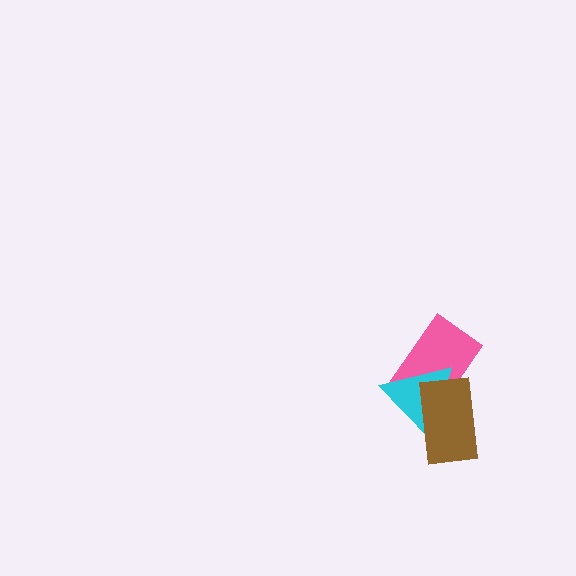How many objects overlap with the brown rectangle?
2 objects overlap with the brown rectangle.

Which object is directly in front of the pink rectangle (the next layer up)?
The cyan triangle is directly in front of the pink rectangle.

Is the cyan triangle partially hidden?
Yes, it is partially covered by another shape.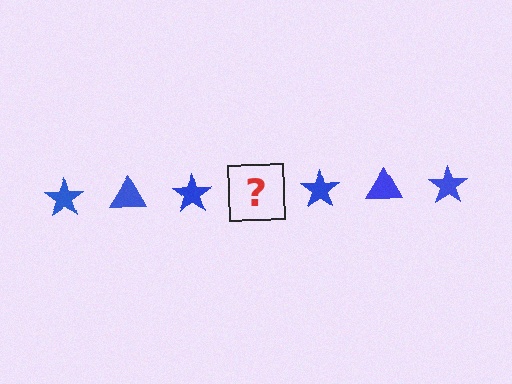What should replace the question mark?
The question mark should be replaced with a blue triangle.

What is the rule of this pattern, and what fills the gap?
The rule is that the pattern cycles through star, triangle shapes in blue. The gap should be filled with a blue triangle.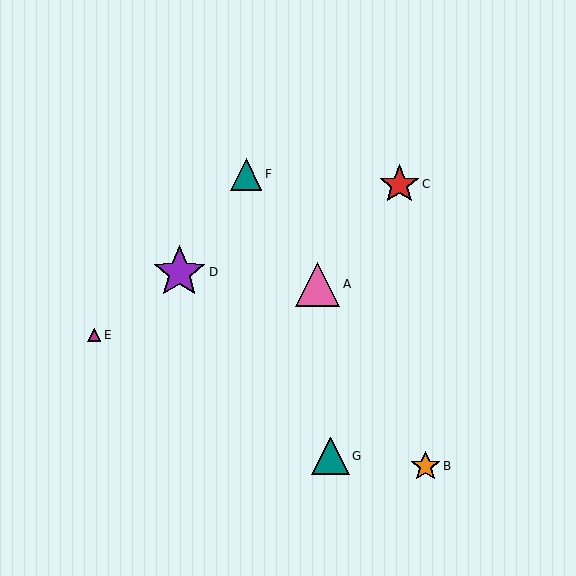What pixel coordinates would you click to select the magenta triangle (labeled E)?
Click at (94, 335) to select the magenta triangle E.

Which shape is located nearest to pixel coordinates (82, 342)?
The magenta triangle (labeled E) at (94, 335) is nearest to that location.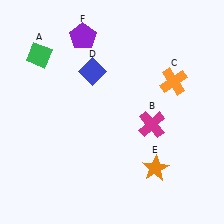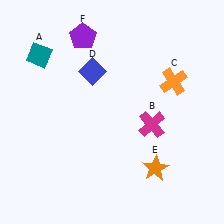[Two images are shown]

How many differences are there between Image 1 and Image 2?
There is 1 difference between the two images.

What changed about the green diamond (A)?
In Image 1, A is green. In Image 2, it changed to teal.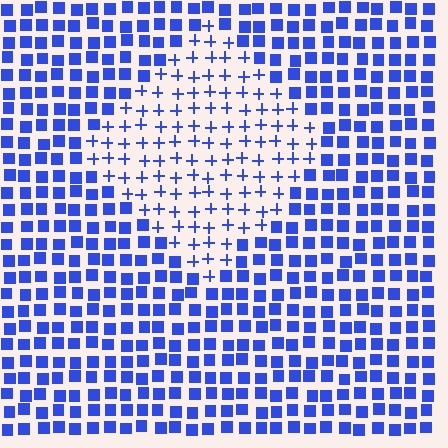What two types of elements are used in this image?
The image uses plus signs inside the diamond region and squares outside it.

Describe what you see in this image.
The image is filled with small blue elements arranged in a uniform grid. A diamond-shaped region contains plus signs, while the surrounding area contains squares. The boundary is defined purely by the change in element shape.